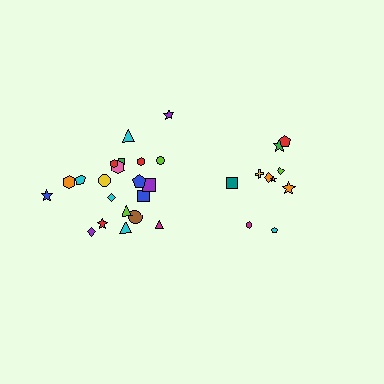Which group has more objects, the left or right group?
The left group.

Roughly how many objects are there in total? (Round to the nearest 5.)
Roughly 30 objects in total.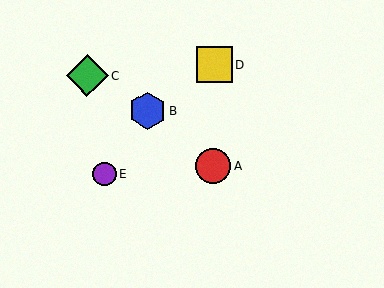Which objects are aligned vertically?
Objects A, D are aligned vertically.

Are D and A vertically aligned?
Yes, both are at x≈214.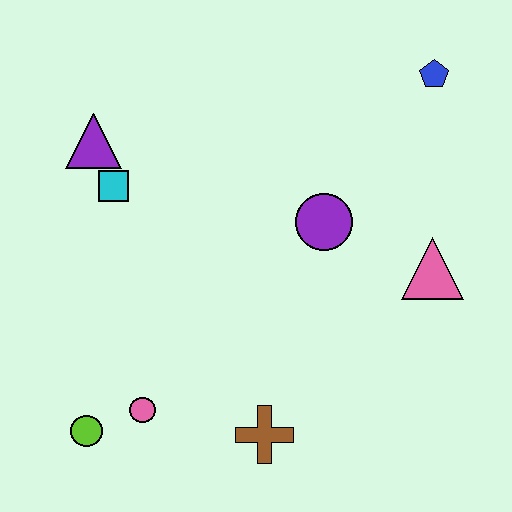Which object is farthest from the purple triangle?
The pink triangle is farthest from the purple triangle.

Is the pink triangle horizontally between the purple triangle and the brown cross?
No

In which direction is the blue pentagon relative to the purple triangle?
The blue pentagon is to the right of the purple triangle.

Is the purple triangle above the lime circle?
Yes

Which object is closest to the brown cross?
The pink circle is closest to the brown cross.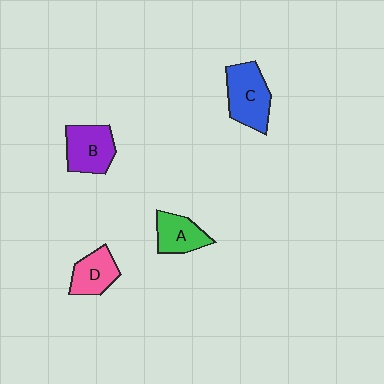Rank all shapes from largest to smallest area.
From largest to smallest: C (blue), B (purple), D (pink), A (green).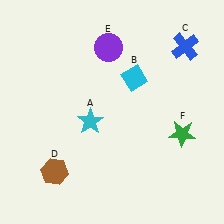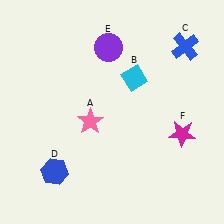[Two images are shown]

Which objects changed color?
A changed from cyan to pink. D changed from brown to blue. F changed from green to magenta.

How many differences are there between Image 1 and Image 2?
There are 3 differences between the two images.